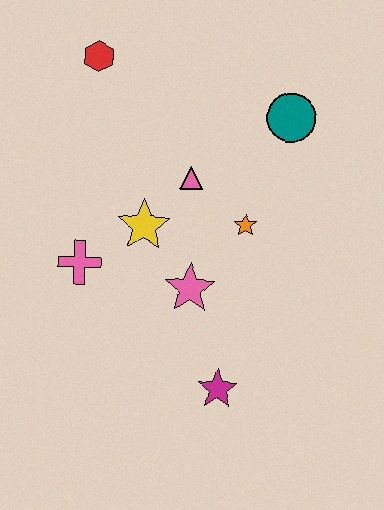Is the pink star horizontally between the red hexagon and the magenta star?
Yes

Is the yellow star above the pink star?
Yes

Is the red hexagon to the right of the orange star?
No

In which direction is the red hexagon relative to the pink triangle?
The red hexagon is above the pink triangle.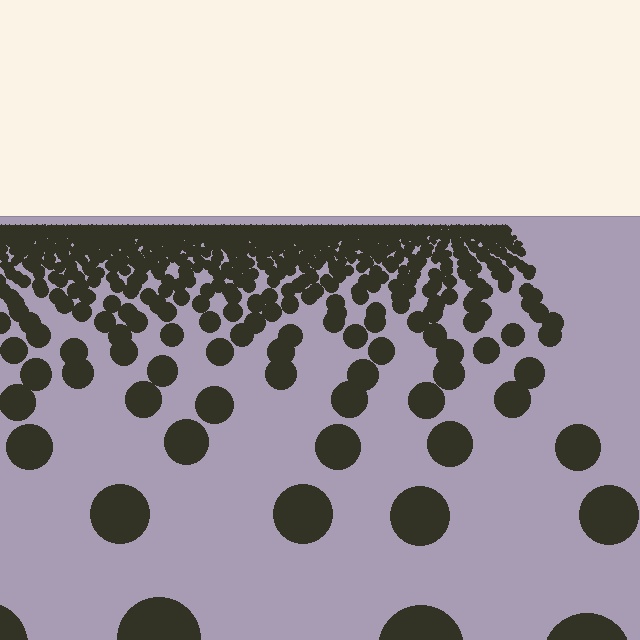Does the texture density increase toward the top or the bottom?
Density increases toward the top.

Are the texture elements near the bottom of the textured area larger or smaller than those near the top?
Larger. Near the bottom, elements are closer to the viewer and appear at a bigger on-screen size.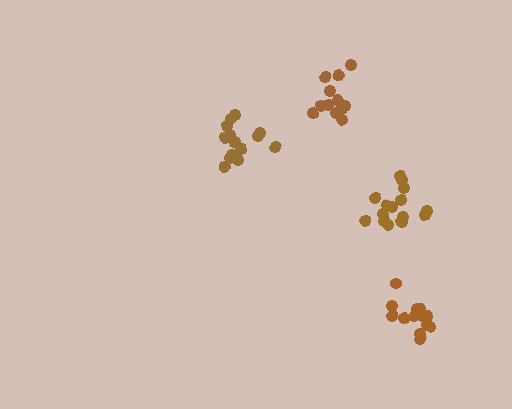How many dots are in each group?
Group 1: 16 dots, Group 2: 13 dots, Group 3: 13 dots, Group 4: 14 dots (56 total).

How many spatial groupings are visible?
There are 4 spatial groupings.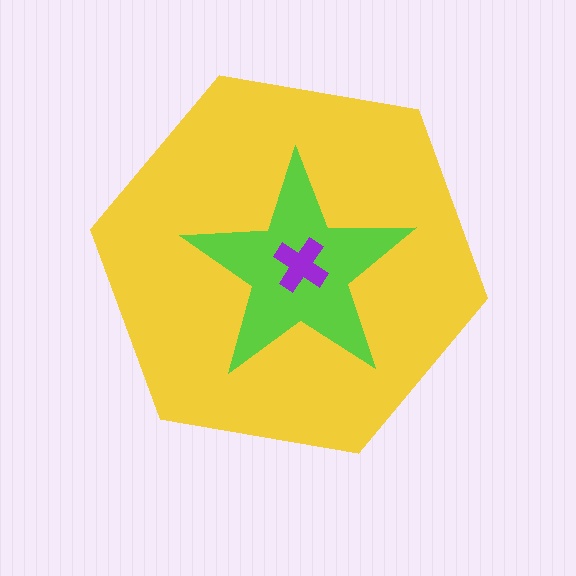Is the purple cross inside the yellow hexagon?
Yes.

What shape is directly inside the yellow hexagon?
The lime star.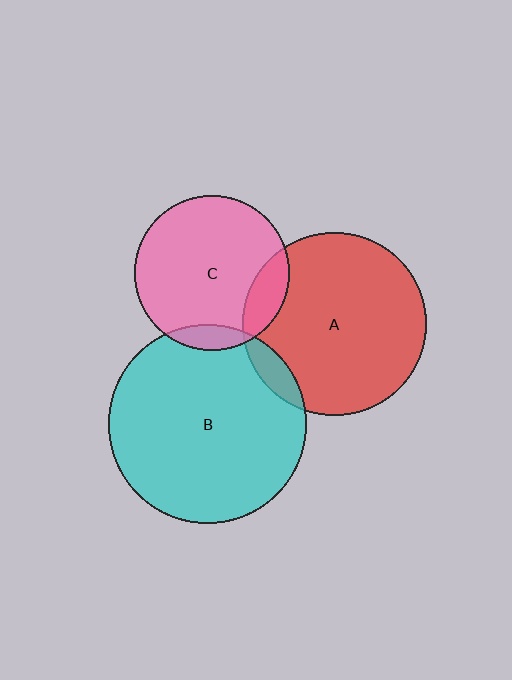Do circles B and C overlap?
Yes.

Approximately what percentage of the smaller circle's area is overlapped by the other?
Approximately 10%.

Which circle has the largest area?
Circle B (cyan).